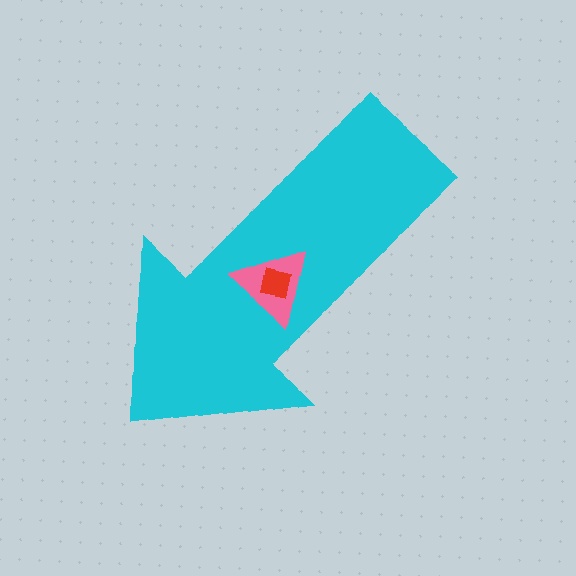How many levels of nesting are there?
3.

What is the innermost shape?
The red square.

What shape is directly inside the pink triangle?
The red square.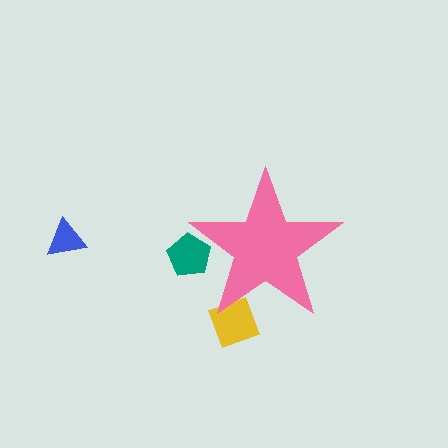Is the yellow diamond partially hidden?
Yes, the yellow diamond is partially hidden behind the pink star.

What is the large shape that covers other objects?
A pink star.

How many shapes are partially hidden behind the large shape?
2 shapes are partially hidden.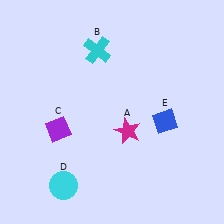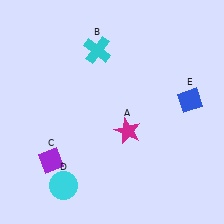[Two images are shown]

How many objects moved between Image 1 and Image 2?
2 objects moved between the two images.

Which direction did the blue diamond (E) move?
The blue diamond (E) moved right.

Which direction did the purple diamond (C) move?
The purple diamond (C) moved down.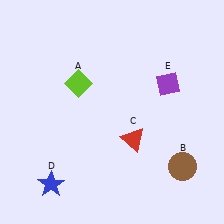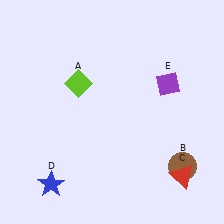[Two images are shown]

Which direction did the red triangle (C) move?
The red triangle (C) moved right.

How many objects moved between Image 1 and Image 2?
1 object moved between the two images.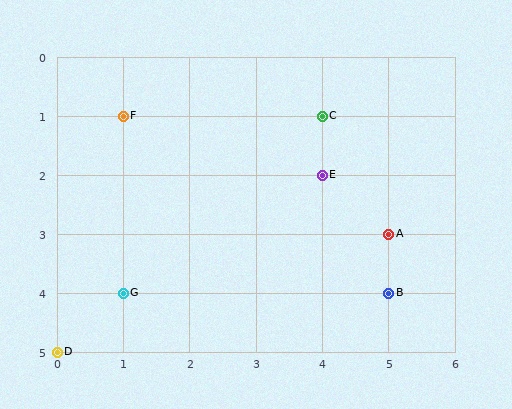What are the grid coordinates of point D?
Point D is at grid coordinates (0, 5).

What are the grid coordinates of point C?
Point C is at grid coordinates (4, 1).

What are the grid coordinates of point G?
Point G is at grid coordinates (1, 4).